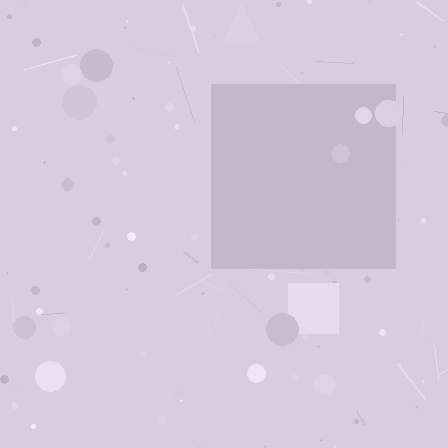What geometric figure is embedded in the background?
A square is embedded in the background.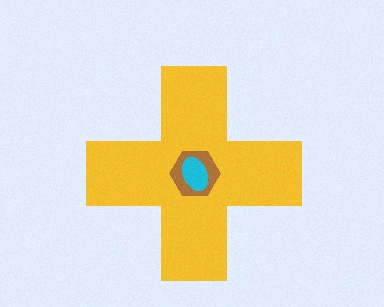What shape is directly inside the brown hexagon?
The cyan ellipse.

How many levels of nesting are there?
3.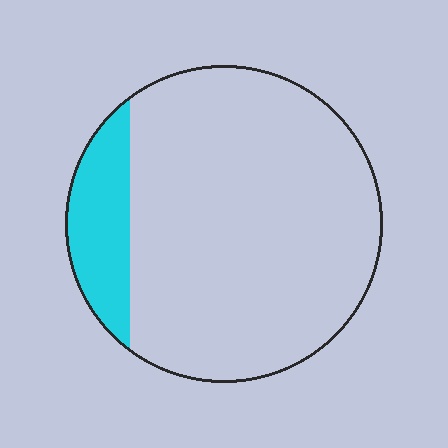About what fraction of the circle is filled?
About one sixth (1/6).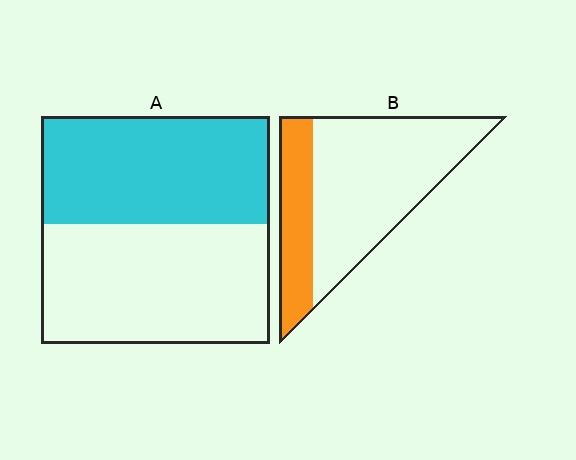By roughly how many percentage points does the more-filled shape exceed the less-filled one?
By roughly 20 percentage points (A over B).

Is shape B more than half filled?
No.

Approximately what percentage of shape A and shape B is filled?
A is approximately 45% and B is approximately 30%.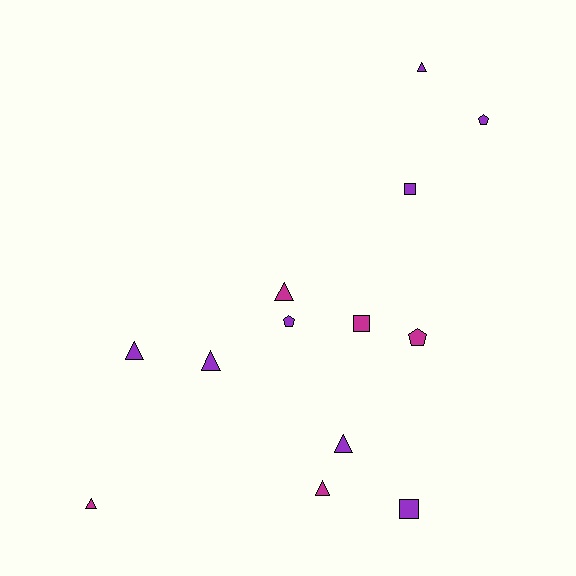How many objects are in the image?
There are 13 objects.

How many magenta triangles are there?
There are 3 magenta triangles.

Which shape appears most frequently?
Triangle, with 7 objects.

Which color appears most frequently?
Purple, with 8 objects.